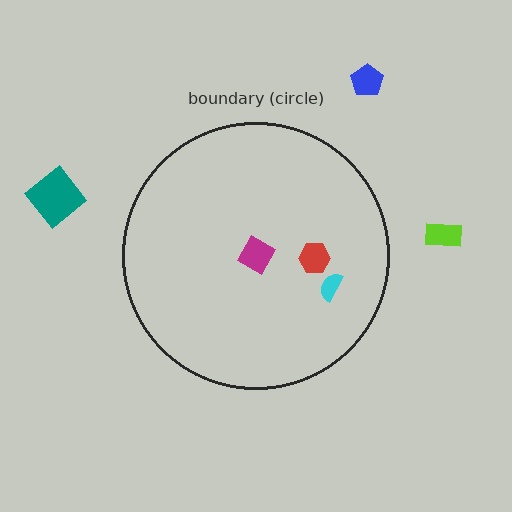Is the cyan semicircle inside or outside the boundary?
Inside.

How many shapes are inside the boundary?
3 inside, 3 outside.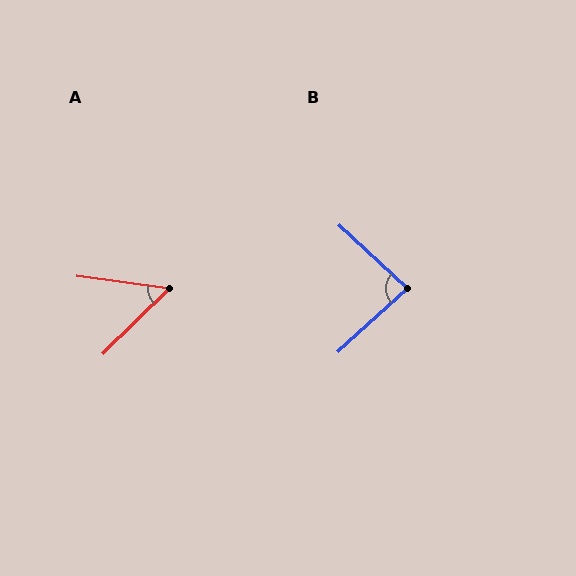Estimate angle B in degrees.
Approximately 85 degrees.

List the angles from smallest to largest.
A (52°), B (85°).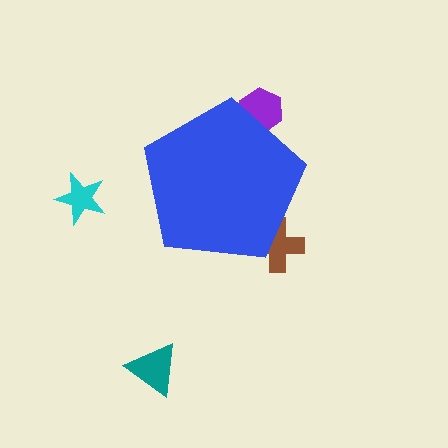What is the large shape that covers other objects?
A blue pentagon.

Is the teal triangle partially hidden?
No, the teal triangle is fully visible.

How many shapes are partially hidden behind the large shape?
2 shapes are partially hidden.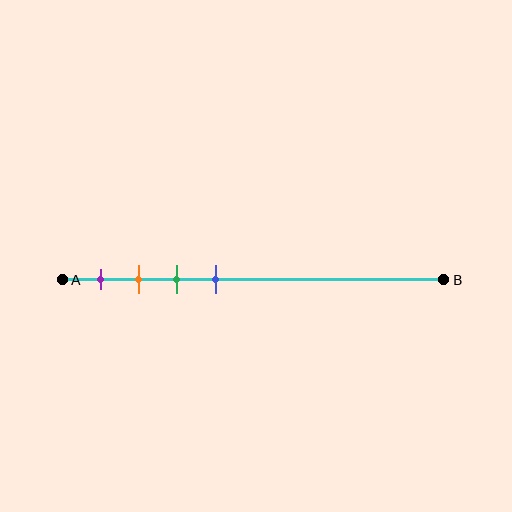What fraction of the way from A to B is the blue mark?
The blue mark is approximately 40% (0.4) of the way from A to B.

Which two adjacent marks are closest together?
The orange and green marks are the closest adjacent pair.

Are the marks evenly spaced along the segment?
Yes, the marks are approximately evenly spaced.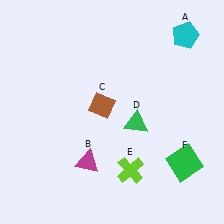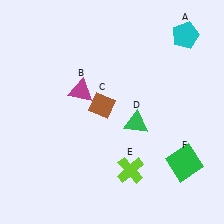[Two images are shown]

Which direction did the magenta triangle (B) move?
The magenta triangle (B) moved up.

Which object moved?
The magenta triangle (B) moved up.